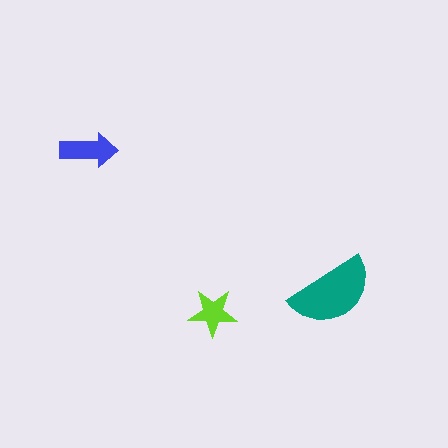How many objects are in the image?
There are 3 objects in the image.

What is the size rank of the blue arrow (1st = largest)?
2nd.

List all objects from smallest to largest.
The lime star, the blue arrow, the teal semicircle.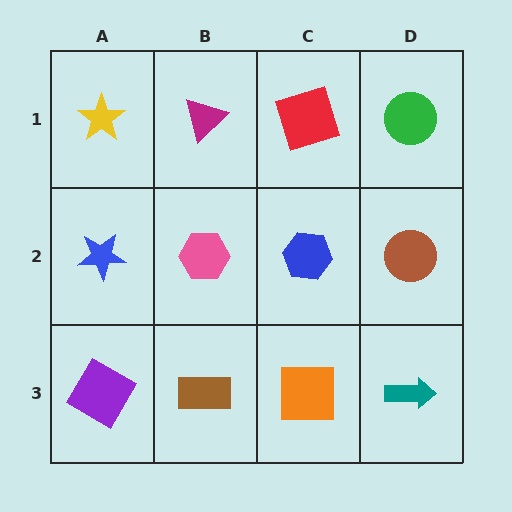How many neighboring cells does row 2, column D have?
3.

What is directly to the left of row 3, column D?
An orange square.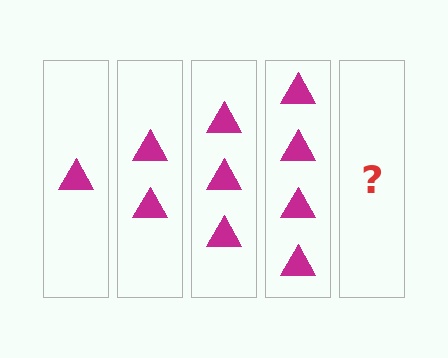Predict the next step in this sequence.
The next step is 5 triangles.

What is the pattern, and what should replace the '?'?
The pattern is that each step adds one more triangle. The '?' should be 5 triangles.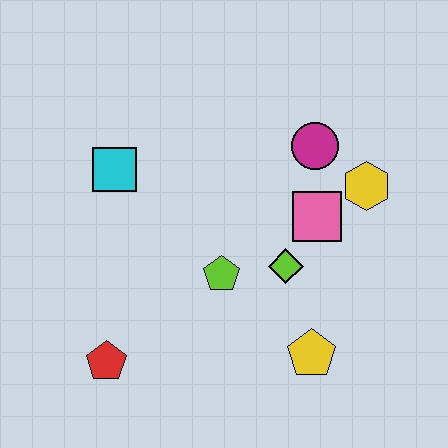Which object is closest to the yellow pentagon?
The lime diamond is closest to the yellow pentagon.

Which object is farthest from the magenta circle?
The red pentagon is farthest from the magenta circle.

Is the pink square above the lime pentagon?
Yes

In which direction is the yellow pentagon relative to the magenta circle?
The yellow pentagon is below the magenta circle.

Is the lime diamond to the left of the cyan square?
No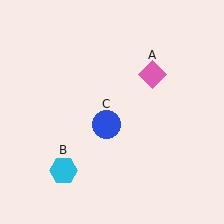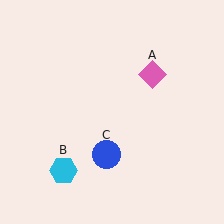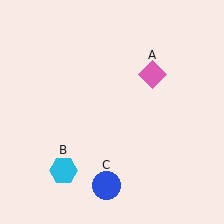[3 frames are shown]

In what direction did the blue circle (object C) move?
The blue circle (object C) moved down.